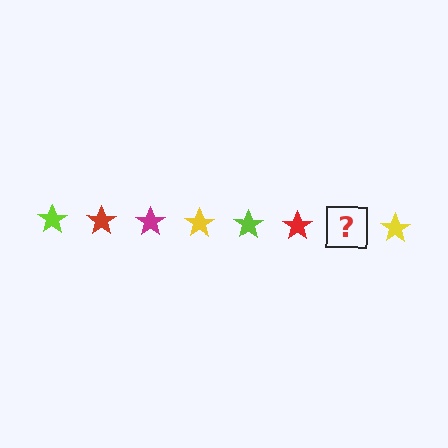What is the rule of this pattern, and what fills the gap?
The rule is that the pattern cycles through lime, red, magenta, yellow stars. The gap should be filled with a magenta star.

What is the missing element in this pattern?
The missing element is a magenta star.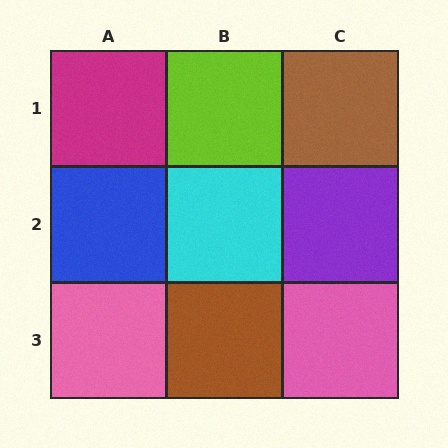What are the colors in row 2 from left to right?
Blue, cyan, purple.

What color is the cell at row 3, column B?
Brown.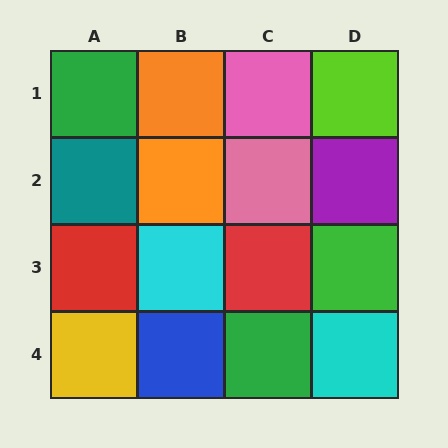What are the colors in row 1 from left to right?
Green, orange, pink, lime.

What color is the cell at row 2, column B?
Orange.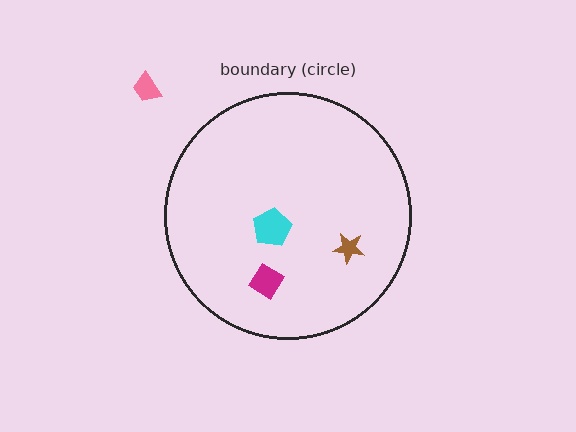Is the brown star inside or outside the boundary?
Inside.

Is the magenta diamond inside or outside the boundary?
Inside.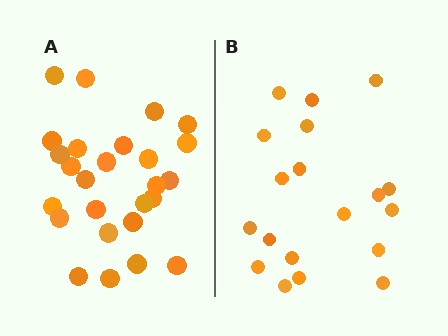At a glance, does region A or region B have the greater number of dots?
Region A (the left region) has more dots.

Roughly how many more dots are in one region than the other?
Region A has roughly 8 or so more dots than region B.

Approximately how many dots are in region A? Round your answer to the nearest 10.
About 30 dots. (The exact count is 26, which rounds to 30.)